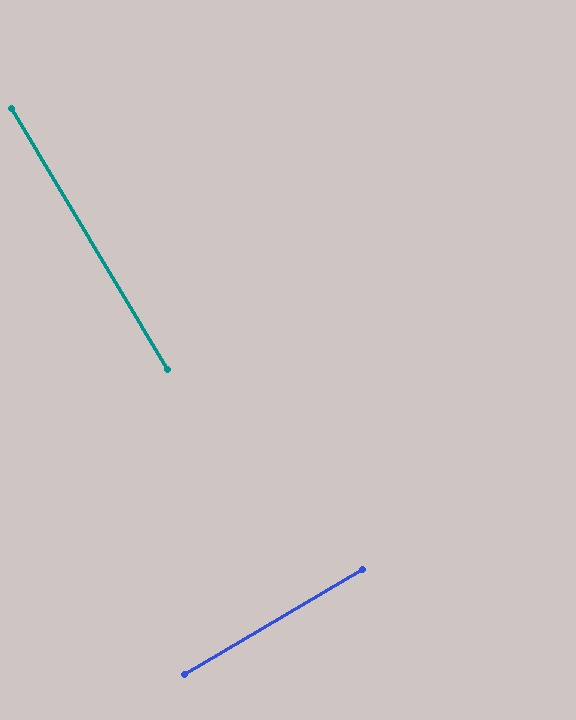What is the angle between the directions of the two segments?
Approximately 90 degrees.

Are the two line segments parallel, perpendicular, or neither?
Perpendicular — they meet at approximately 90°.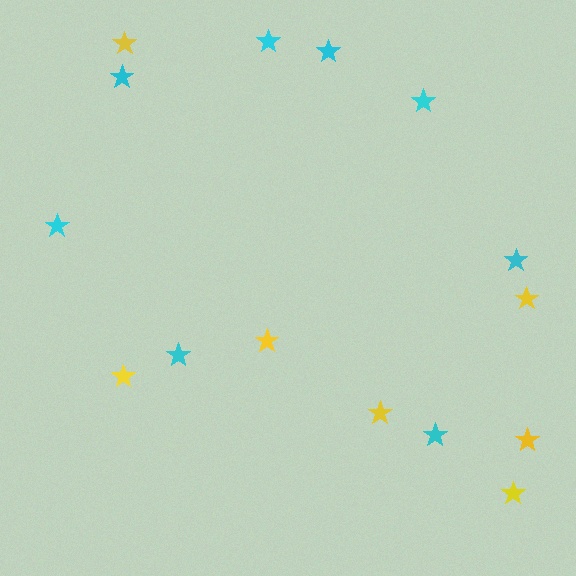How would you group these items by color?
There are 2 groups: one group of cyan stars (8) and one group of yellow stars (7).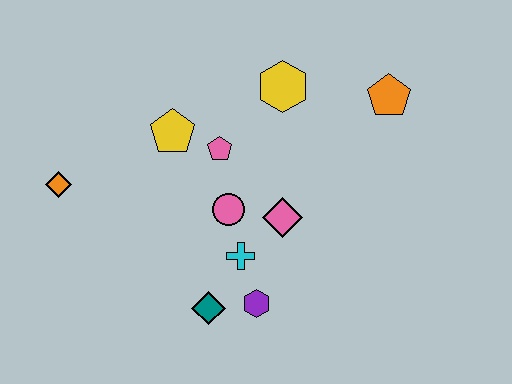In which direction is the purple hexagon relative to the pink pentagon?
The purple hexagon is below the pink pentagon.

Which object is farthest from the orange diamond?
The orange pentagon is farthest from the orange diamond.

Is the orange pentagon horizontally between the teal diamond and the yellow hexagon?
No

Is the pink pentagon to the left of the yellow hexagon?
Yes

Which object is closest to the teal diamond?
The purple hexagon is closest to the teal diamond.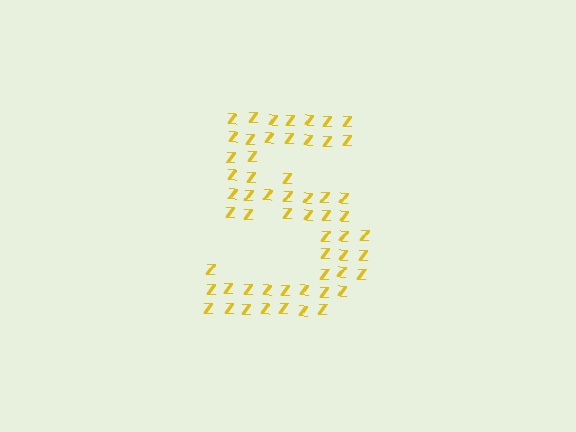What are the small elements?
The small elements are letter Z's.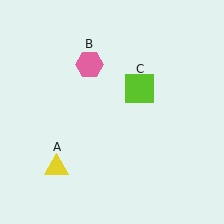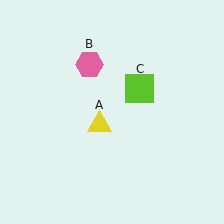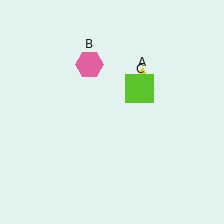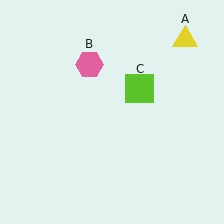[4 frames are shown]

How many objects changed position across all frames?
1 object changed position: yellow triangle (object A).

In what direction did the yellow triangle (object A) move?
The yellow triangle (object A) moved up and to the right.